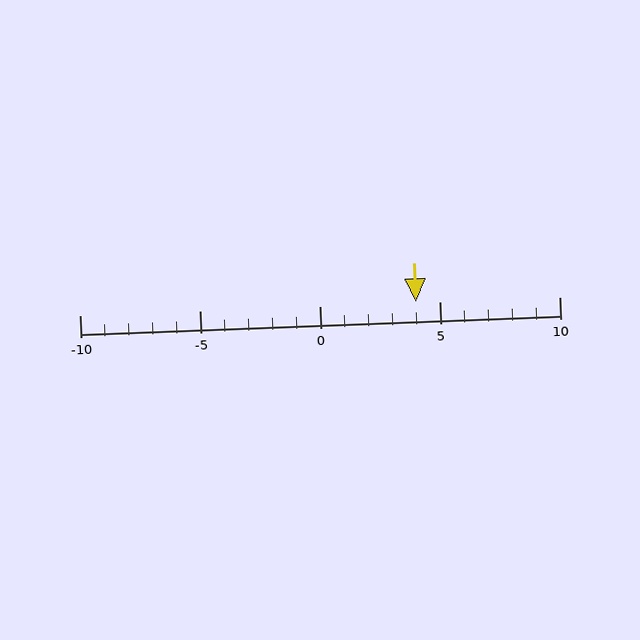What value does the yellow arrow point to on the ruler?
The yellow arrow points to approximately 4.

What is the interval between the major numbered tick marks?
The major tick marks are spaced 5 units apart.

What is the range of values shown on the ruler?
The ruler shows values from -10 to 10.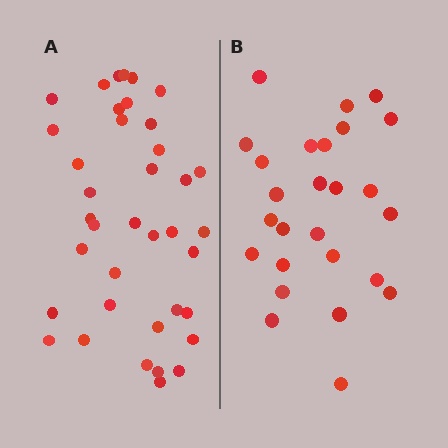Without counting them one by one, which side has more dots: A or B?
Region A (the left region) has more dots.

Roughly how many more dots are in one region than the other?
Region A has roughly 12 or so more dots than region B.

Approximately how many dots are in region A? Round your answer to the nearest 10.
About 40 dots. (The exact count is 38, which rounds to 40.)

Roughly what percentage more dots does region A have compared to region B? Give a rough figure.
About 45% more.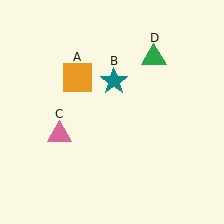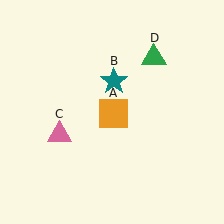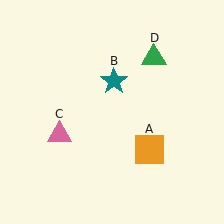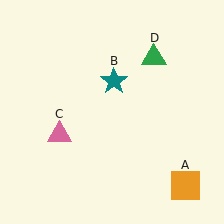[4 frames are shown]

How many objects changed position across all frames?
1 object changed position: orange square (object A).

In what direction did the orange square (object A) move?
The orange square (object A) moved down and to the right.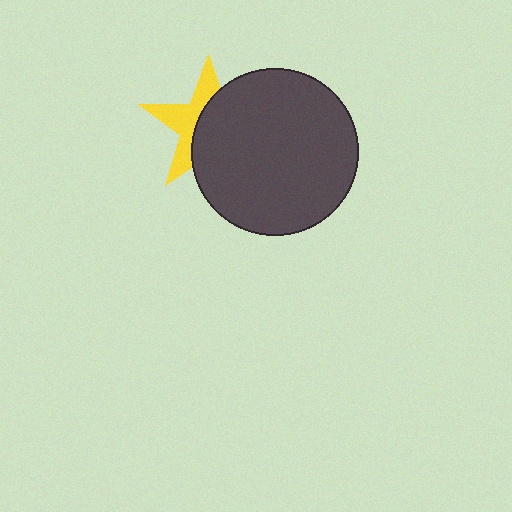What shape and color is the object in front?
The object in front is a dark gray circle.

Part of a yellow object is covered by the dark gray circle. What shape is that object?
It is a star.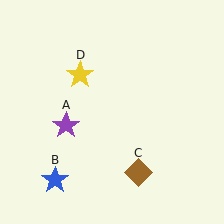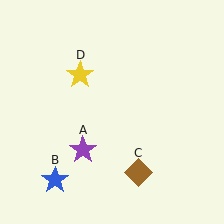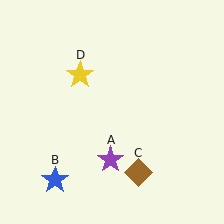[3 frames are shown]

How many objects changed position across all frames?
1 object changed position: purple star (object A).